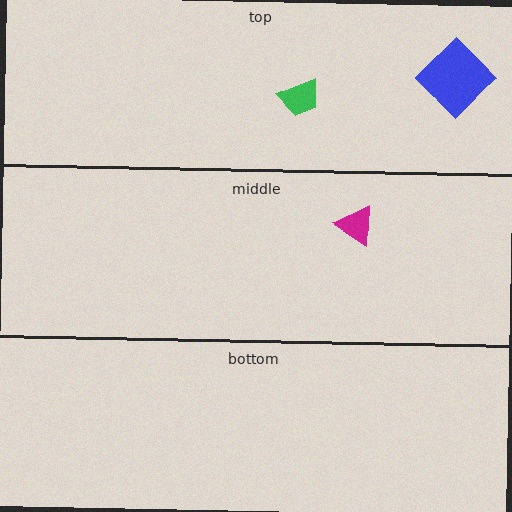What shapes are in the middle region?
The magenta triangle.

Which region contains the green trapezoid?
The top region.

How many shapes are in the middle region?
1.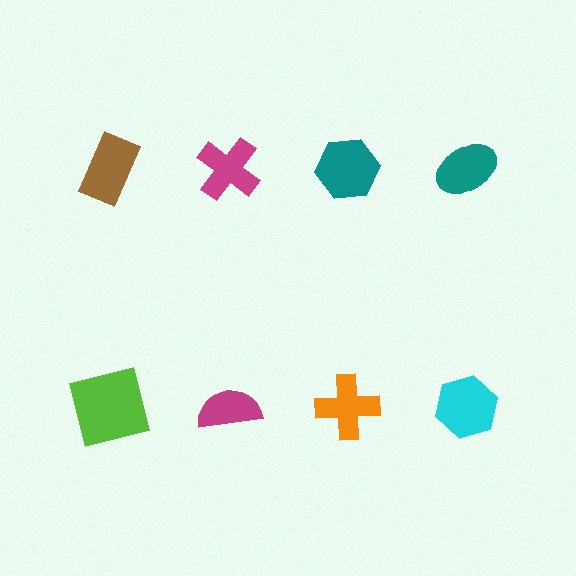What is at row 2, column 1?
A lime square.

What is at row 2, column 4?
A cyan hexagon.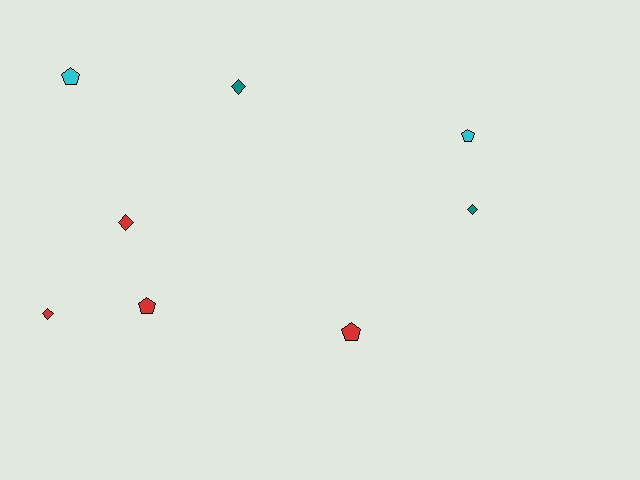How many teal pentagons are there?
There are no teal pentagons.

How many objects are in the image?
There are 8 objects.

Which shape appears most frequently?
Diamond, with 4 objects.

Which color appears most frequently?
Red, with 4 objects.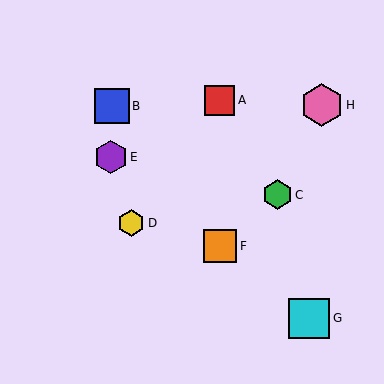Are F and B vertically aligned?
No, F is at x≈220 and B is at x≈112.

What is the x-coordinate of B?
Object B is at x≈112.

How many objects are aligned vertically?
2 objects (A, F) are aligned vertically.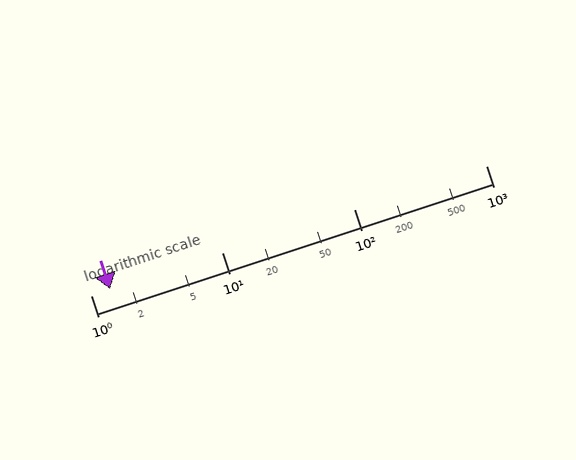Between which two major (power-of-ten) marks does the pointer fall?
The pointer is between 1 and 10.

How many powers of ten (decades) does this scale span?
The scale spans 3 decades, from 1 to 1000.